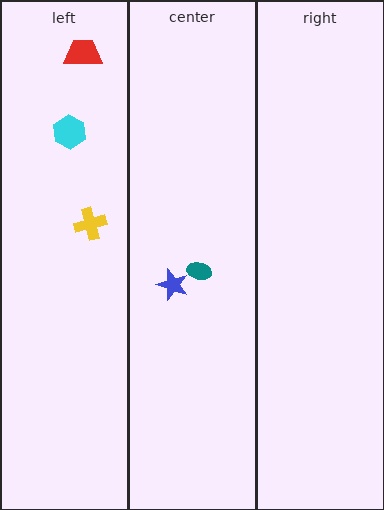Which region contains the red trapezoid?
The left region.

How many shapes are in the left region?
3.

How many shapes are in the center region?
2.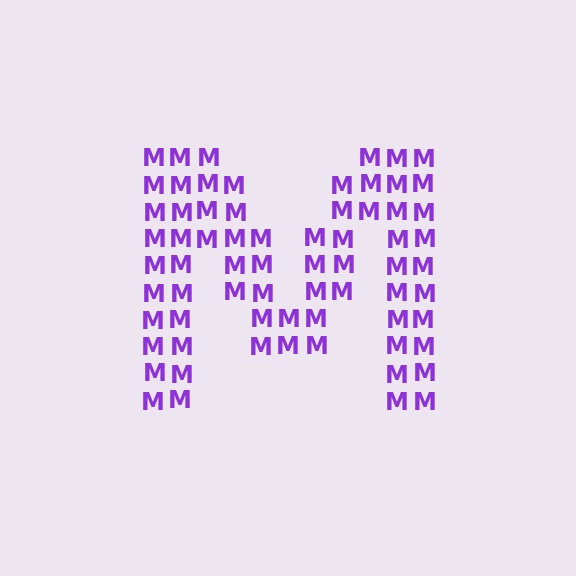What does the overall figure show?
The overall figure shows the letter M.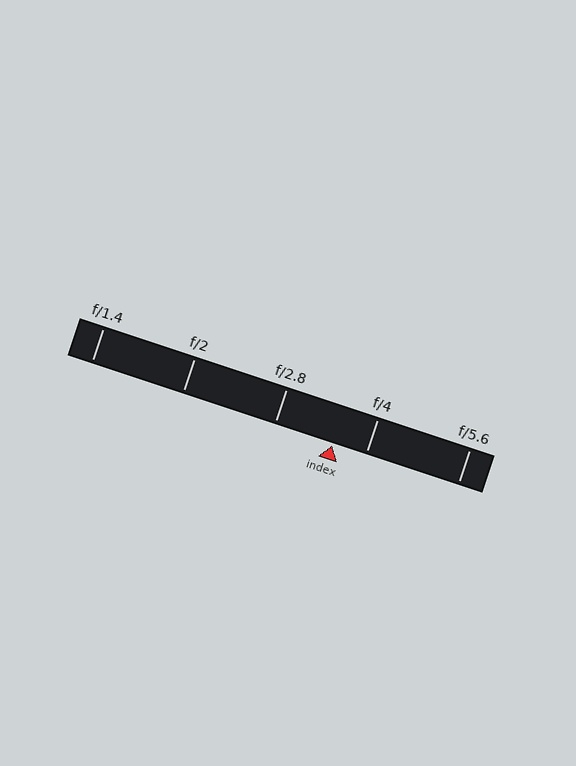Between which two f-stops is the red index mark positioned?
The index mark is between f/2.8 and f/4.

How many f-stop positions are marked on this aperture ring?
There are 5 f-stop positions marked.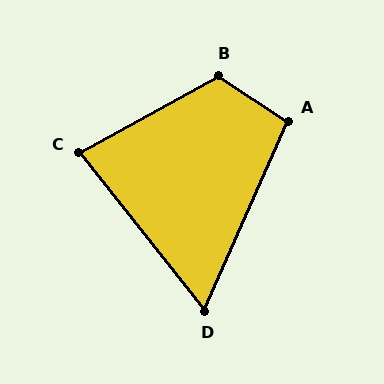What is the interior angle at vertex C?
Approximately 81 degrees (acute).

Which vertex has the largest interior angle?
B, at approximately 118 degrees.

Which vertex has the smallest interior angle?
D, at approximately 62 degrees.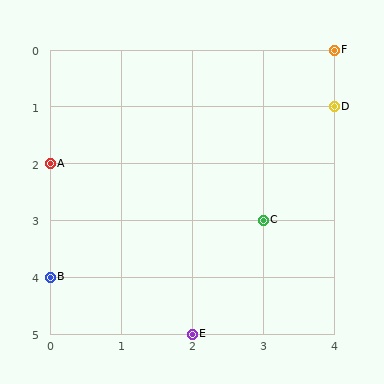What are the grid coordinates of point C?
Point C is at grid coordinates (3, 3).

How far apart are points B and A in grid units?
Points B and A are 2 rows apart.